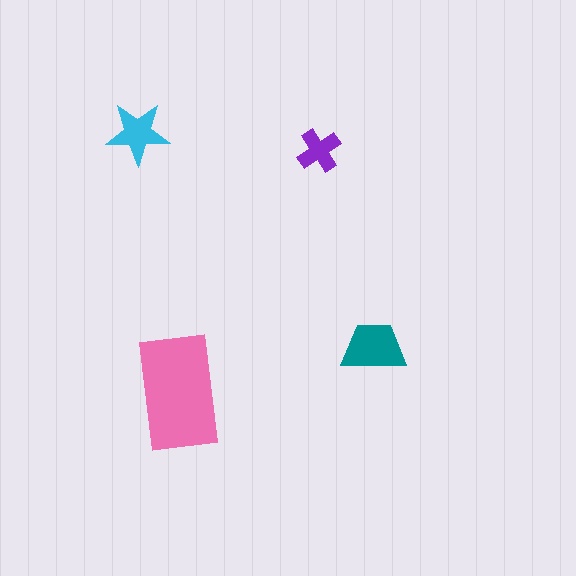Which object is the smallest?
The purple cross.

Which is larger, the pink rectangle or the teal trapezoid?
The pink rectangle.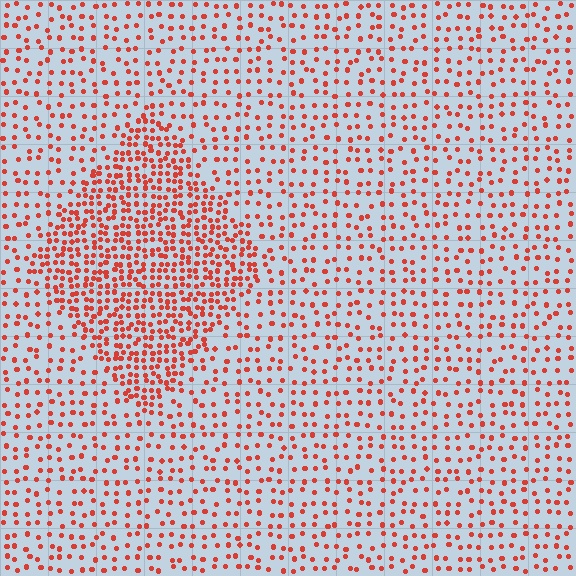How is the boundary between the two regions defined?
The boundary is defined by a change in element density (approximately 2.2x ratio). All elements are the same color, size, and shape.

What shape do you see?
I see a diamond.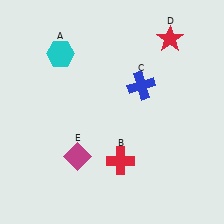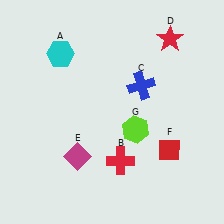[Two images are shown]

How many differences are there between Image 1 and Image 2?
There are 2 differences between the two images.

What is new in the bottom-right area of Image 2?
A lime hexagon (G) was added in the bottom-right area of Image 2.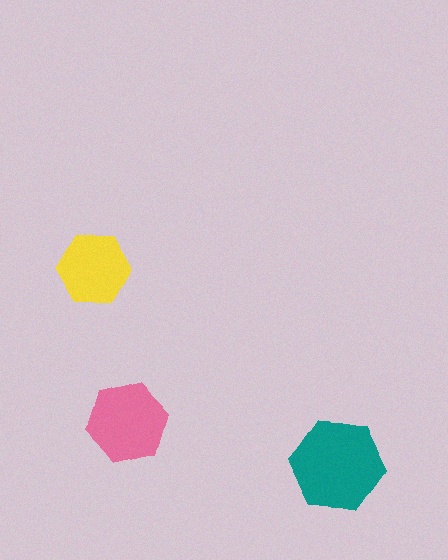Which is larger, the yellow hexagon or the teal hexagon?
The teal one.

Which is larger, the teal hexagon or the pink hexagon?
The teal one.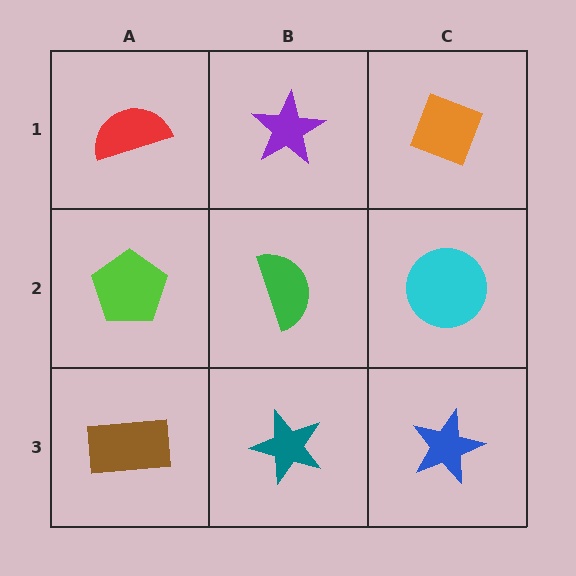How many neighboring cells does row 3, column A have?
2.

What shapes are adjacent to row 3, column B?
A green semicircle (row 2, column B), a brown rectangle (row 3, column A), a blue star (row 3, column C).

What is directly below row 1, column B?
A green semicircle.